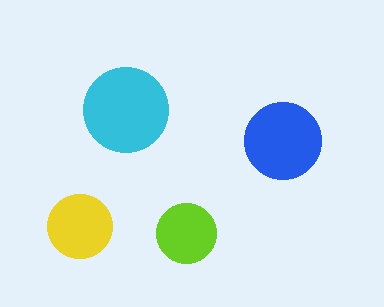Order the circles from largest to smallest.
the cyan one, the blue one, the yellow one, the lime one.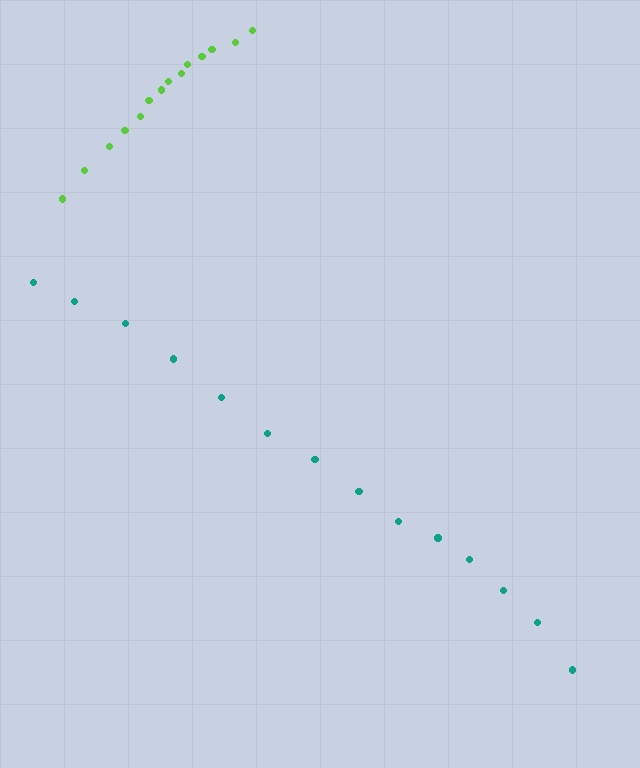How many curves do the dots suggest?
There are 2 distinct paths.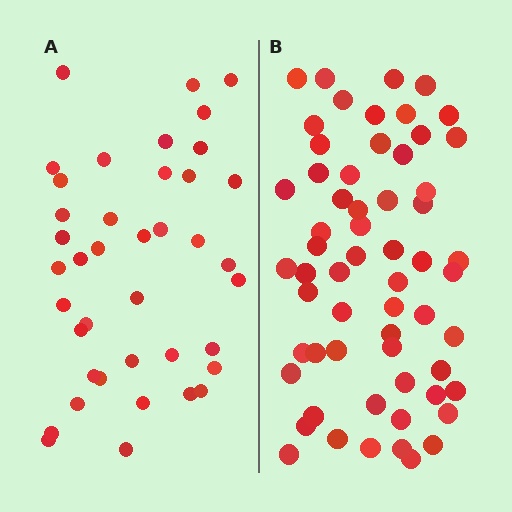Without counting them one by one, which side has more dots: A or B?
Region B (the right region) has more dots.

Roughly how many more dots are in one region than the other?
Region B has approximately 20 more dots than region A.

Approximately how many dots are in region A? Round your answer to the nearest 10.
About 40 dots.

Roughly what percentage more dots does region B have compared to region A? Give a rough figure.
About 50% more.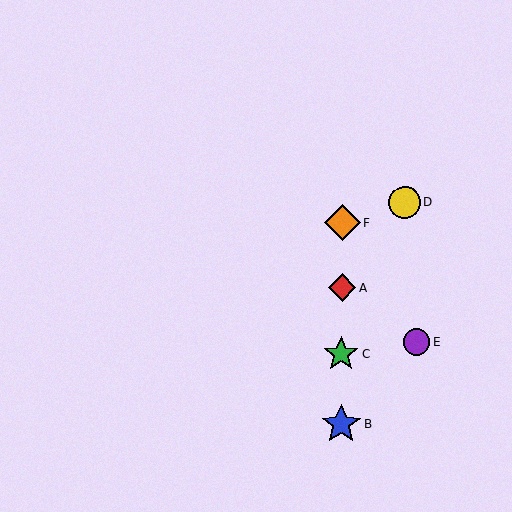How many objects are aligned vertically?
4 objects (A, B, C, F) are aligned vertically.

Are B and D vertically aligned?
No, B is at x≈341 and D is at x≈405.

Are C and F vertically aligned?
Yes, both are at x≈341.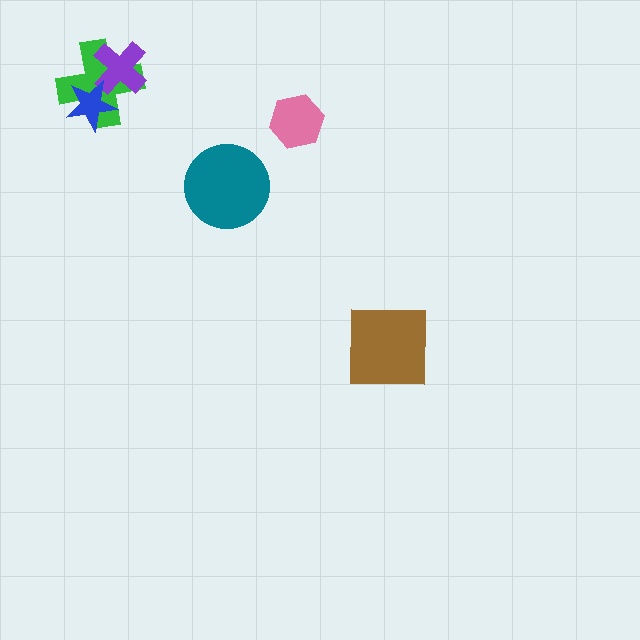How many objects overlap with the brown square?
0 objects overlap with the brown square.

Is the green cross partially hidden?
Yes, it is partially covered by another shape.